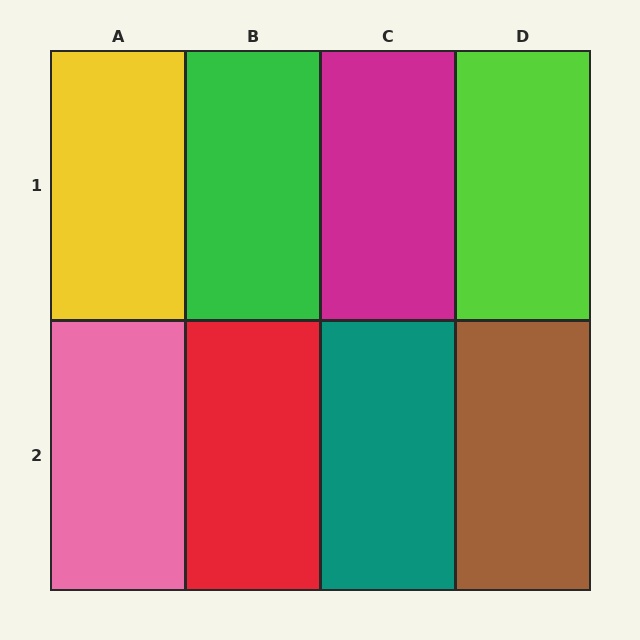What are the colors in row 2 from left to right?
Pink, red, teal, brown.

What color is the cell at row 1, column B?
Green.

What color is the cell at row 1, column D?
Lime.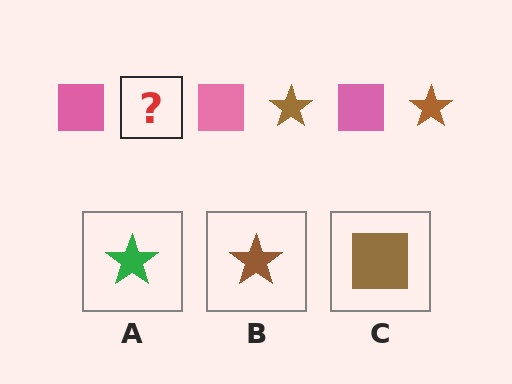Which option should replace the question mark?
Option B.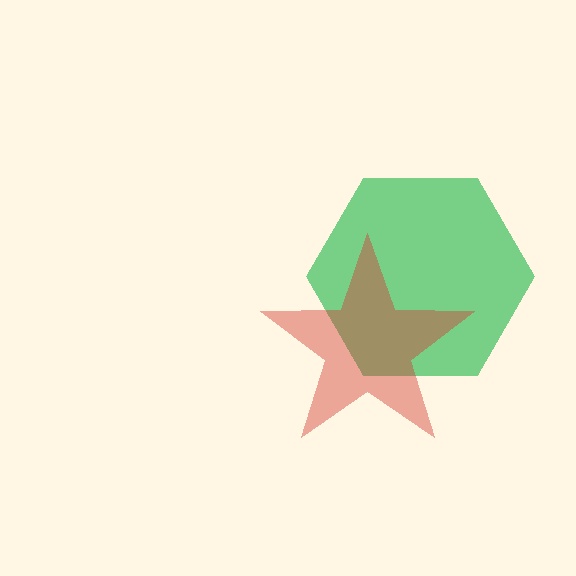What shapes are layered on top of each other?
The layered shapes are: a green hexagon, a red star.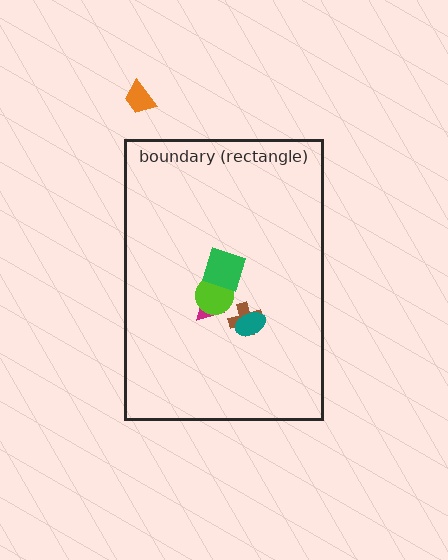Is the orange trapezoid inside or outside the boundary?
Outside.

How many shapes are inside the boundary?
5 inside, 1 outside.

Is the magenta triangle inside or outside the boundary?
Inside.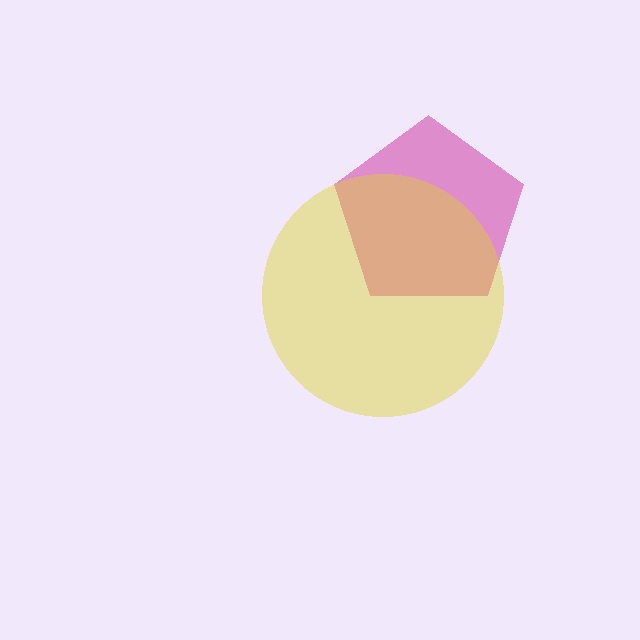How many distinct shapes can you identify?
There are 2 distinct shapes: a magenta pentagon, a yellow circle.